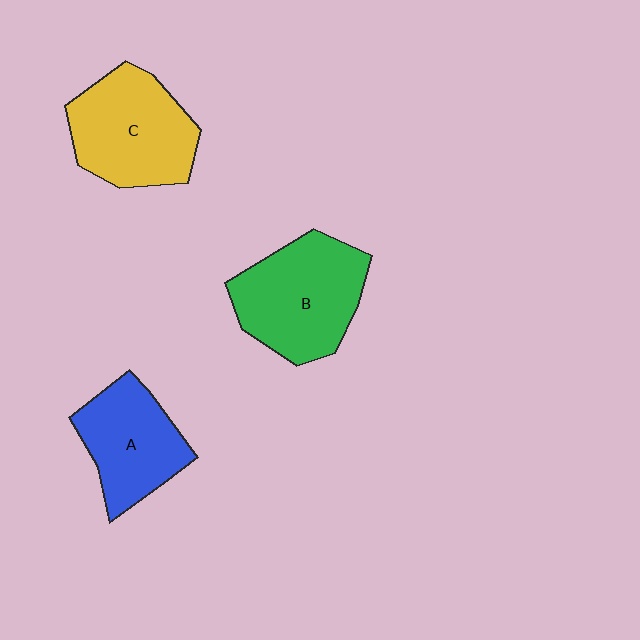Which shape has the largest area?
Shape B (green).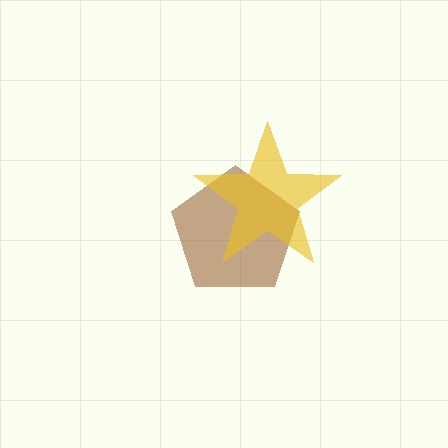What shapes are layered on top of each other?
The layered shapes are: a brown pentagon, a yellow star.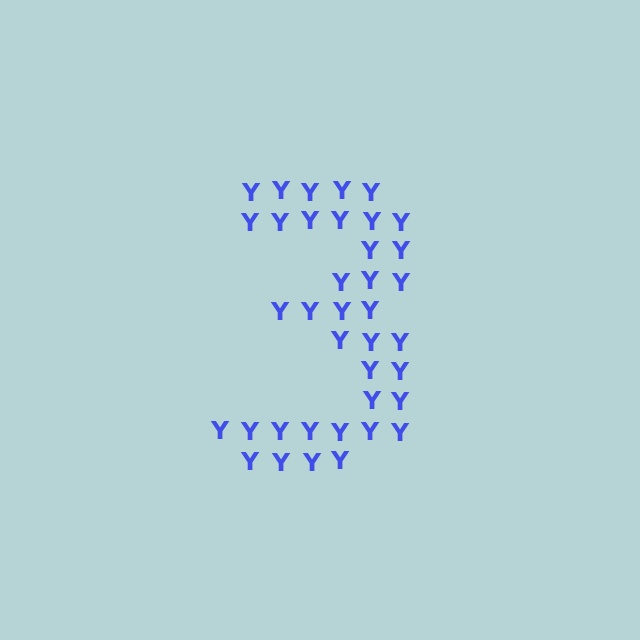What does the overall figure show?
The overall figure shows the digit 3.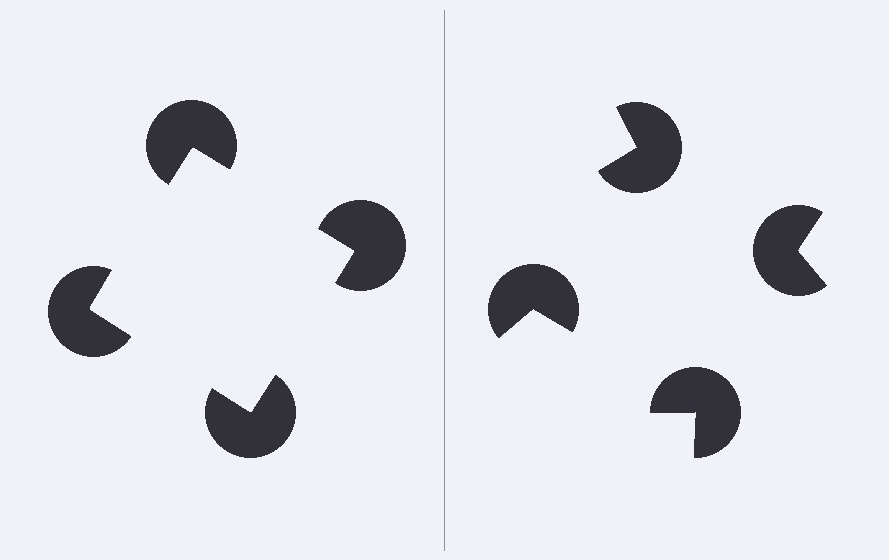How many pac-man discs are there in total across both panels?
8 — 4 on each side.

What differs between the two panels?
The pac-man discs are positioned identically on both sides; only the wedge orientations differ. On the left they align to a square; on the right they are misaligned.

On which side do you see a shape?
An illusory square appears on the left side. On the right side the wedge cuts are rotated, so no coherent shape forms.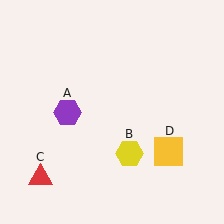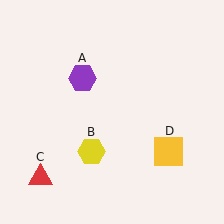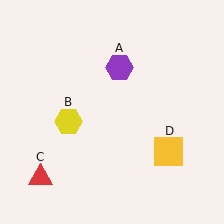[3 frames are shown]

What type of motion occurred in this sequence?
The purple hexagon (object A), yellow hexagon (object B) rotated clockwise around the center of the scene.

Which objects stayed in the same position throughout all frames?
Red triangle (object C) and yellow square (object D) remained stationary.